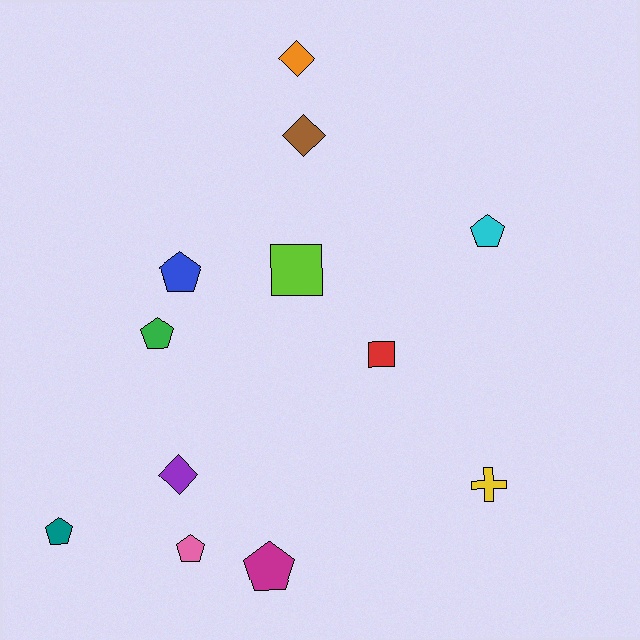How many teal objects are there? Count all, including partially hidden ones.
There is 1 teal object.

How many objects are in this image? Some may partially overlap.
There are 12 objects.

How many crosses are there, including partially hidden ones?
There is 1 cross.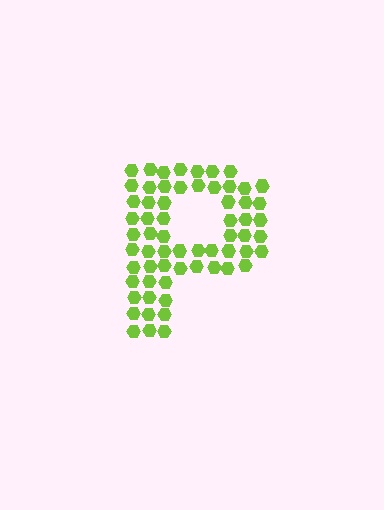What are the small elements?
The small elements are hexagons.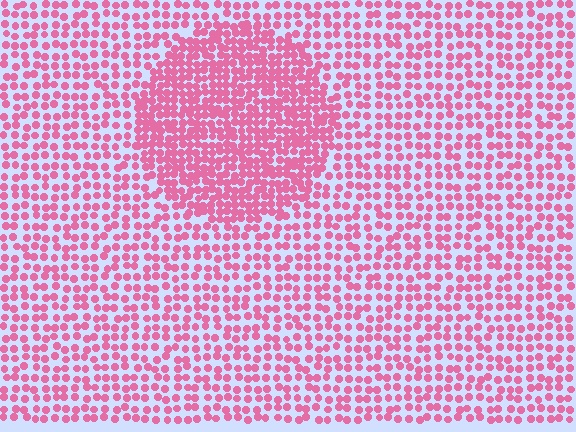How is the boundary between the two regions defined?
The boundary is defined by a change in element density (approximately 1.8x ratio). All elements are the same color, size, and shape.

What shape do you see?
I see a circle.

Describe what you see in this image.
The image contains small pink elements arranged at two different densities. A circle-shaped region is visible where the elements are more densely packed than the surrounding area.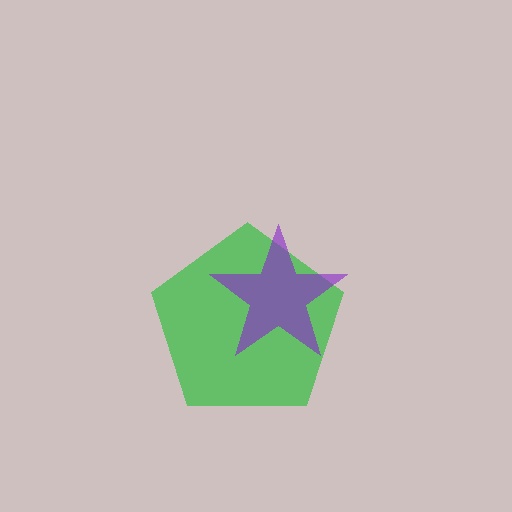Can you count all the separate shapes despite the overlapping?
Yes, there are 2 separate shapes.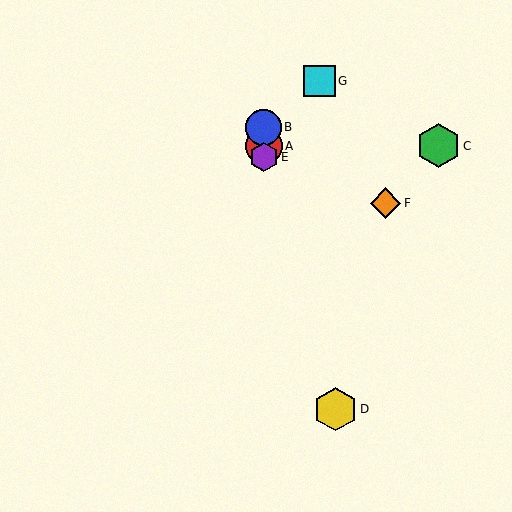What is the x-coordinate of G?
Object G is at x≈319.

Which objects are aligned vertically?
Objects A, B, E are aligned vertically.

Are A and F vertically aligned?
No, A is at x≈264 and F is at x≈385.